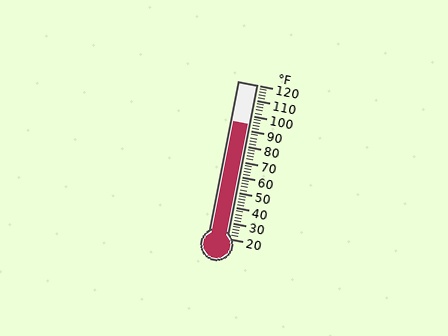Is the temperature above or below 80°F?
The temperature is above 80°F.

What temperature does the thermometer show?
The thermometer shows approximately 94°F.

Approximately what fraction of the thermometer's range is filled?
The thermometer is filled to approximately 75% of its range.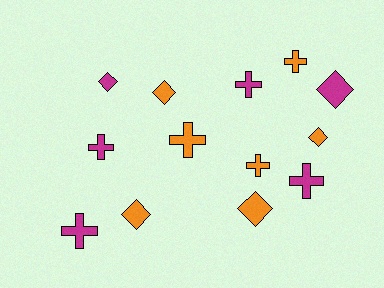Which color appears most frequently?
Orange, with 7 objects.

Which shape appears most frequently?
Cross, with 7 objects.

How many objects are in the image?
There are 13 objects.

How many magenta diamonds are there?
There are 2 magenta diamonds.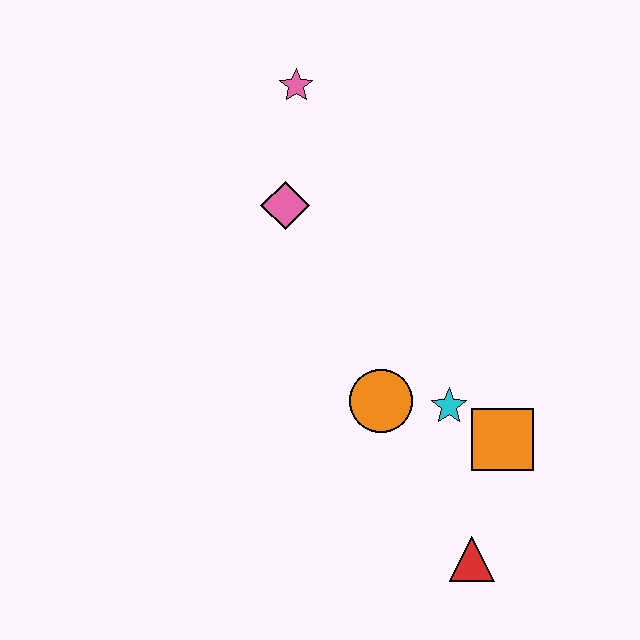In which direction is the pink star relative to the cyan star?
The pink star is above the cyan star.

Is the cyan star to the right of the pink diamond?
Yes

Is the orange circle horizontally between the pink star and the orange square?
Yes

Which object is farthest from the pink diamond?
The red triangle is farthest from the pink diamond.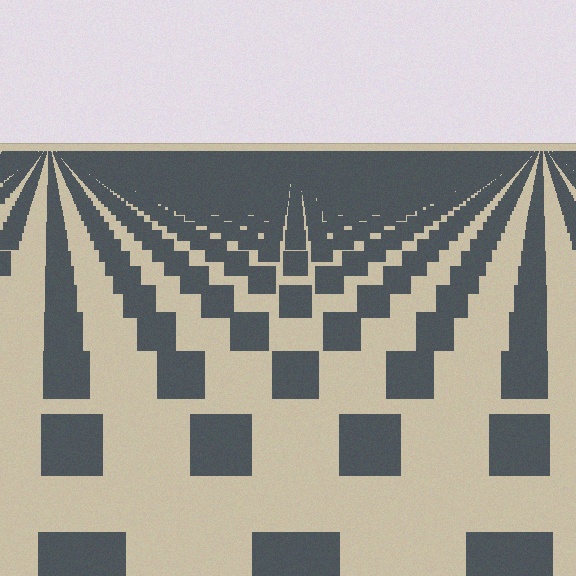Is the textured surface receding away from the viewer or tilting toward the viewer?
The surface is receding away from the viewer. Texture elements get smaller and denser toward the top.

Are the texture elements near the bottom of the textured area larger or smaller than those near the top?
Larger. Near the bottom, elements are closer to the viewer and appear at a bigger on-screen size.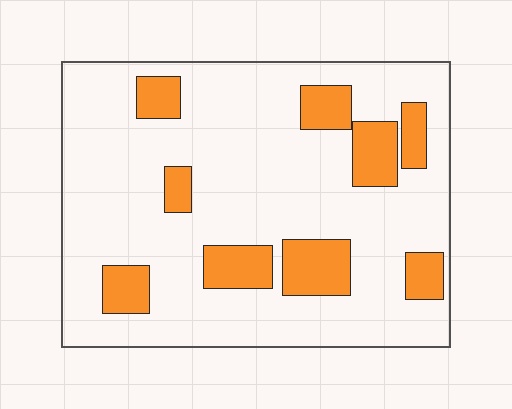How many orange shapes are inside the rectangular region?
9.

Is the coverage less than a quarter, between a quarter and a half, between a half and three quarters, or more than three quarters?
Less than a quarter.